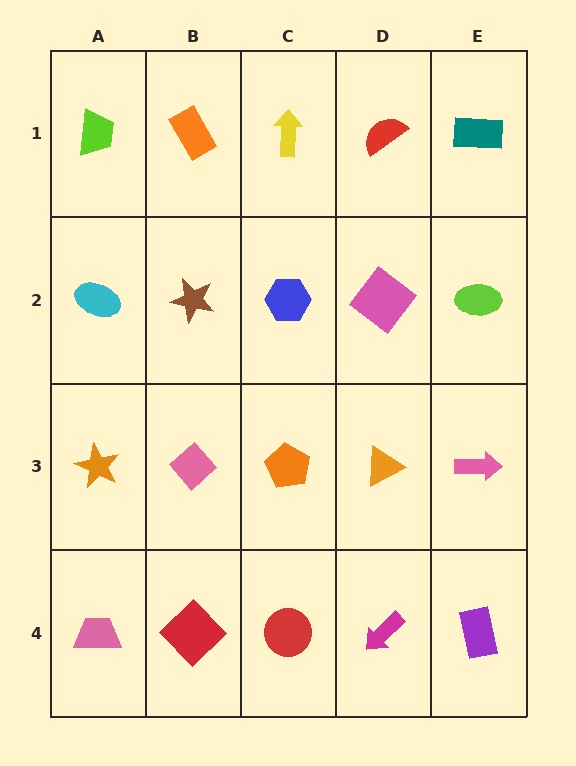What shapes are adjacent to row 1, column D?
A pink diamond (row 2, column D), a yellow arrow (row 1, column C), a teal rectangle (row 1, column E).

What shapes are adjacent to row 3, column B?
A brown star (row 2, column B), a red diamond (row 4, column B), an orange star (row 3, column A), an orange pentagon (row 3, column C).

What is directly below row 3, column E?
A purple rectangle.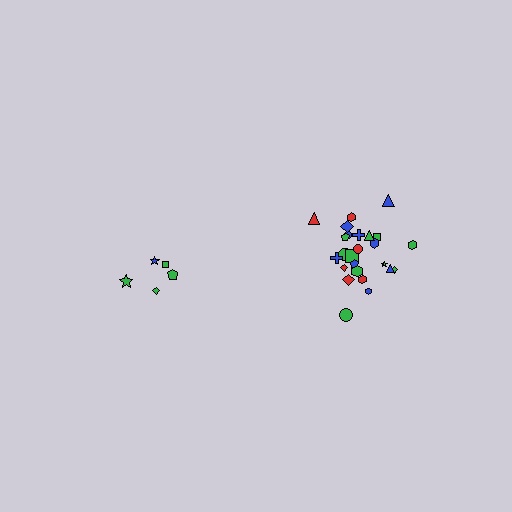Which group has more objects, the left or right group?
The right group.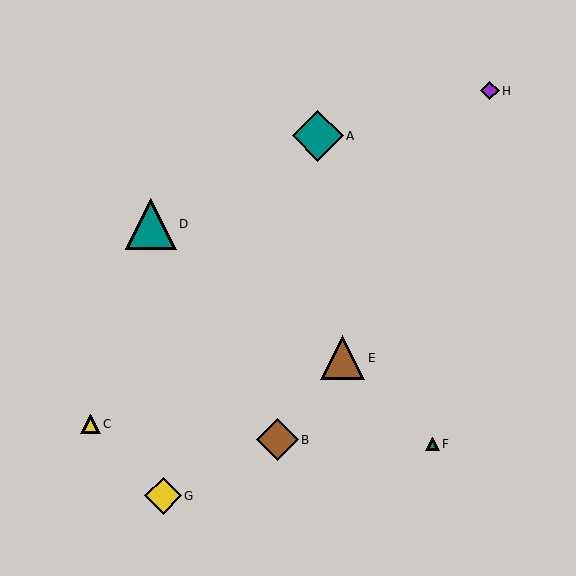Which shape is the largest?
The teal diamond (labeled A) is the largest.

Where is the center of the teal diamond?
The center of the teal diamond is at (318, 136).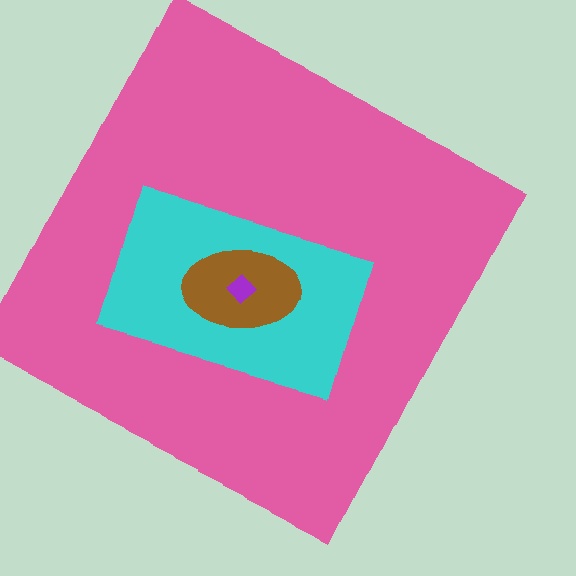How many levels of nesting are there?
4.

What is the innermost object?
The purple diamond.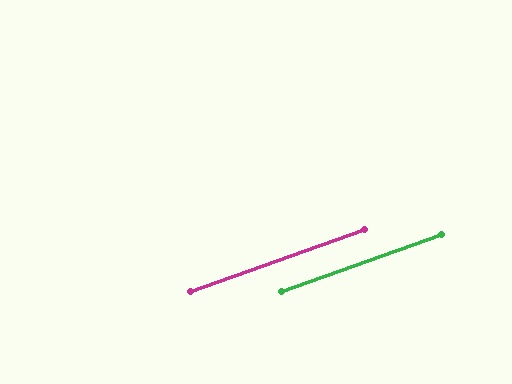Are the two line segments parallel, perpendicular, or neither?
Parallel — their directions differ by only 0.1°.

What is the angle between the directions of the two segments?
Approximately 0 degrees.